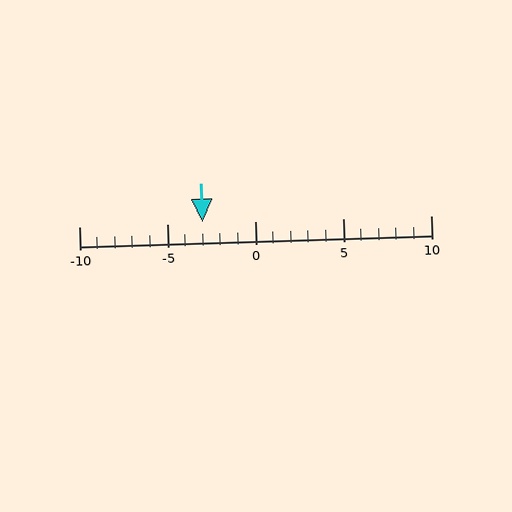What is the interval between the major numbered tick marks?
The major tick marks are spaced 5 units apart.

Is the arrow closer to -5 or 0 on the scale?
The arrow is closer to -5.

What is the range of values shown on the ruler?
The ruler shows values from -10 to 10.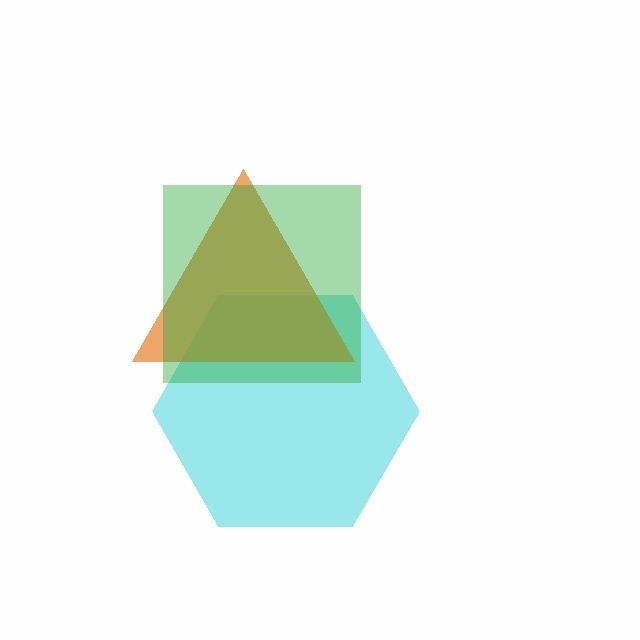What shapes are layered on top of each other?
The layered shapes are: a cyan hexagon, an orange triangle, a green square.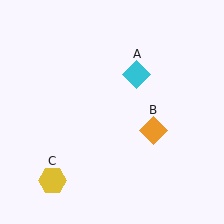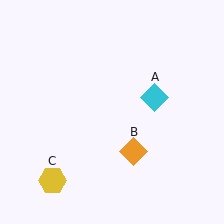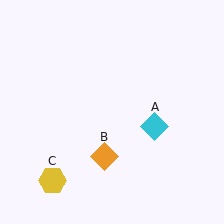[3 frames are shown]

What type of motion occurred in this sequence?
The cyan diamond (object A), orange diamond (object B) rotated clockwise around the center of the scene.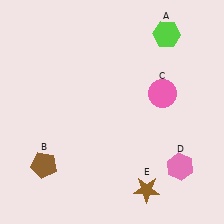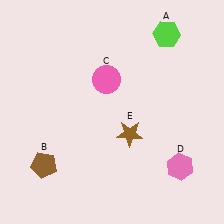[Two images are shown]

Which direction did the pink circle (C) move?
The pink circle (C) moved left.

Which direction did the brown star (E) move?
The brown star (E) moved up.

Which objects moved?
The objects that moved are: the pink circle (C), the brown star (E).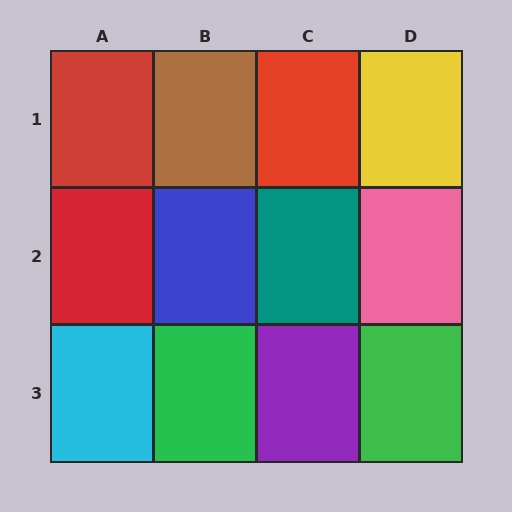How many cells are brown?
1 cell is brown.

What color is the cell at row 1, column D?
Yellow.